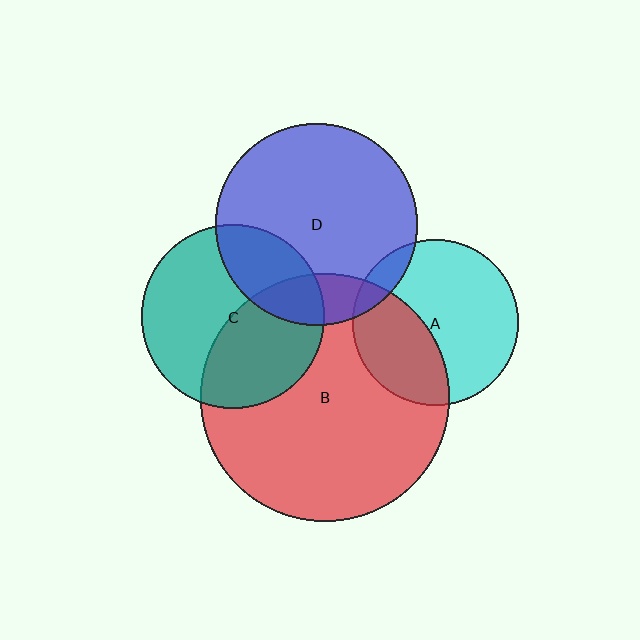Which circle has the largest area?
Circle B (red).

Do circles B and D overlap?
Yes.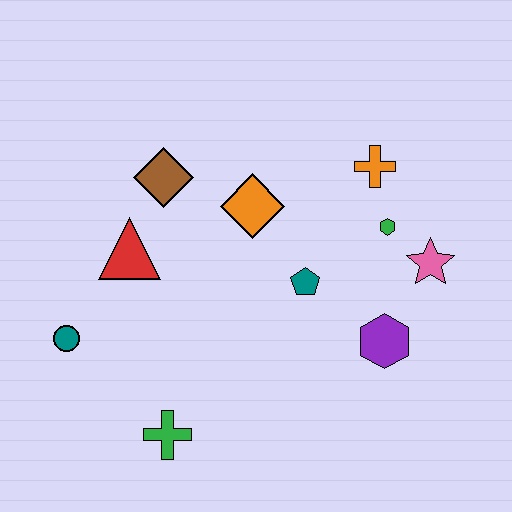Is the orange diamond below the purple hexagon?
No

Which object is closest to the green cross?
The teal circle is closest to the green cross.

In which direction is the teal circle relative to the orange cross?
The teal circle is to the left of the orange cross.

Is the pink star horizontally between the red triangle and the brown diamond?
No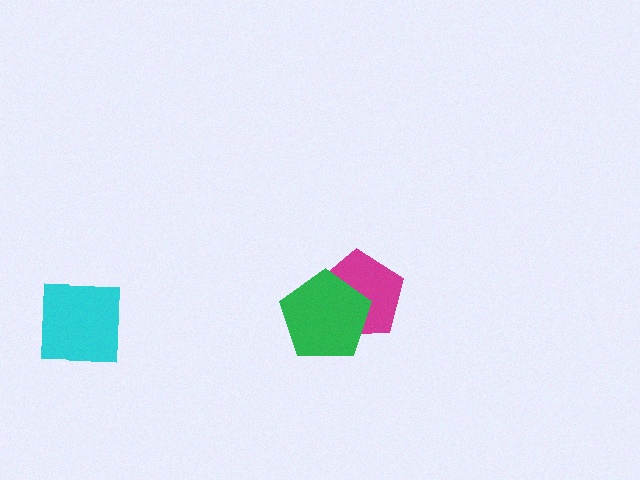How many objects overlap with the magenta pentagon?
1 object overlaps with the magenta pentagon.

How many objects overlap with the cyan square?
0 objects overlap with the cyan square.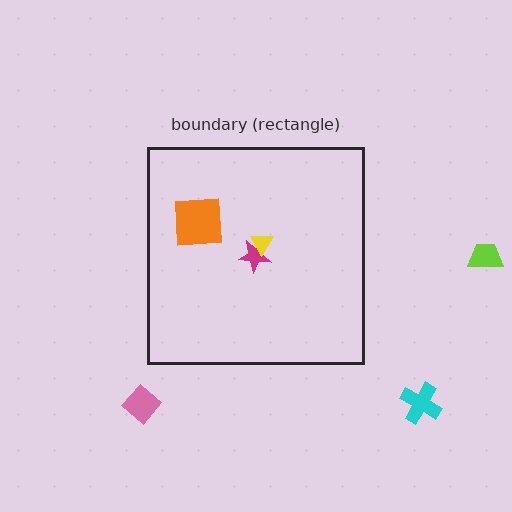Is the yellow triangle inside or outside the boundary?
Inside.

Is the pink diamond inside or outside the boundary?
Outside.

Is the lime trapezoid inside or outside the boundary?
Outside.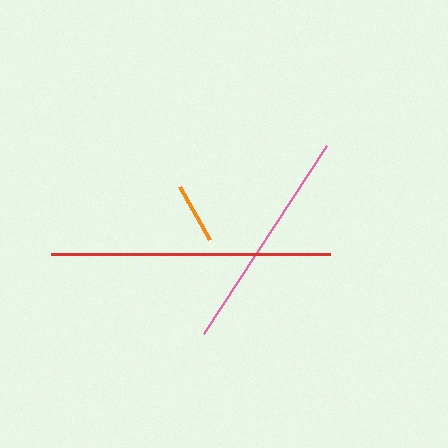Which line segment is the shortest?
The orange line is the shortest at approximately 62 pixels.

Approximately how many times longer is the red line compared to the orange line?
The red line is approximately 4.5 times the length of the orange line.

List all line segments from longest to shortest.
From longest to shortest: red, pink, orange.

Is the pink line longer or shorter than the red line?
The red line is longer than the pink line.